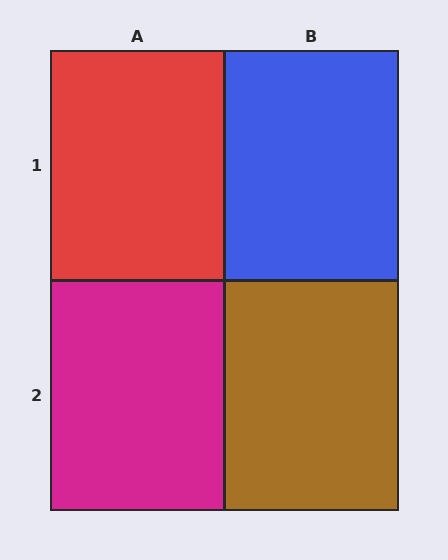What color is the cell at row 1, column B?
Blue.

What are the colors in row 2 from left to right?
Magenta, brown.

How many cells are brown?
1 cell is brown.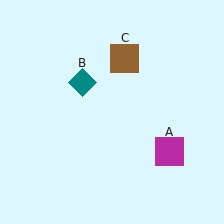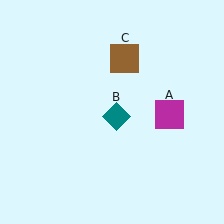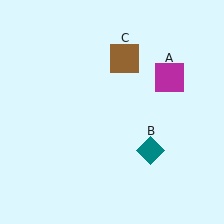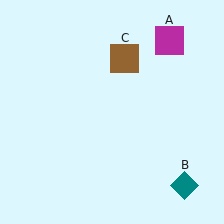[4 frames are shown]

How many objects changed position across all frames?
2 objects changed position: magenta square (object A), teal diamond (object B).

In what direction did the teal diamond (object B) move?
The teal diamond (object B) moved down and to the right.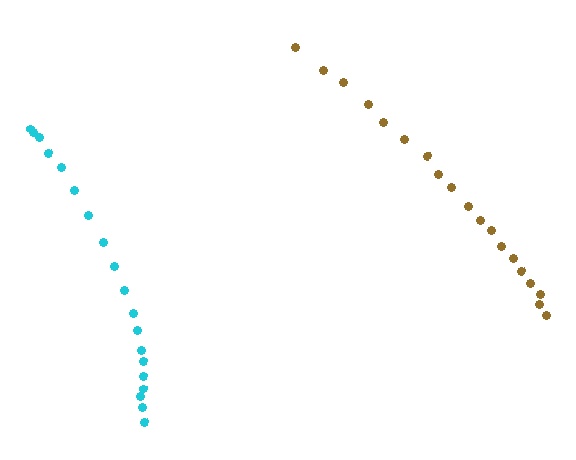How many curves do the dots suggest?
There are 2 distinct paths.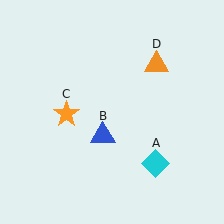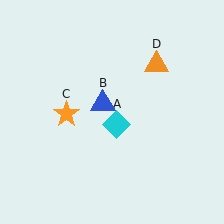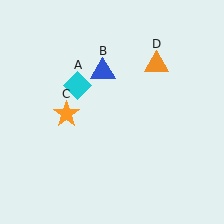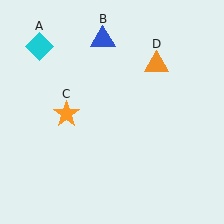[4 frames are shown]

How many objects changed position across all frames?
2 objects changed position: cyan diamond (object A), blue triangle (object B).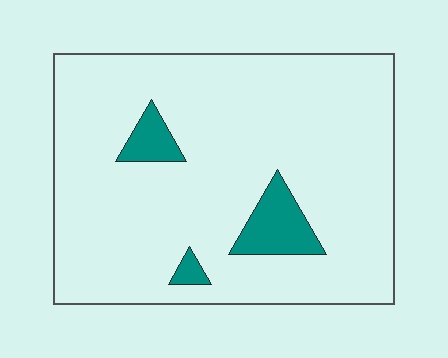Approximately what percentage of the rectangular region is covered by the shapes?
Approximately 10%.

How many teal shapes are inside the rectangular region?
3.